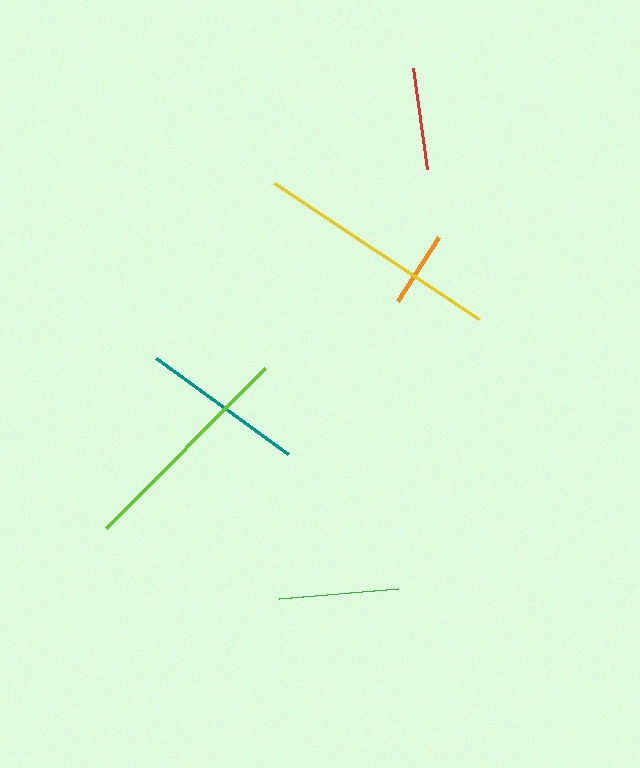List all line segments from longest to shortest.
From longest to shortest: yellow, lime, teal, green, red, orange.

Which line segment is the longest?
The yellow line is the longest at approximately 247 pixels.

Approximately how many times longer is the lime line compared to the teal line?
The lime line is approximately 1.4 times the length of the teal line.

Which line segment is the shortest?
The orange line is the shortest at approximately 75 pixels.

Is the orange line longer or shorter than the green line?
The green line is longer than the orange line.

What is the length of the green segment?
The green segment is approximately 119 pixels long.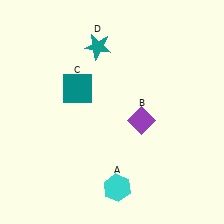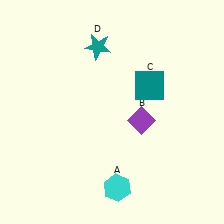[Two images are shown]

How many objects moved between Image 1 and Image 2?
1 object moved between the two images.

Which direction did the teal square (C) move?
The teal square (C) moved right.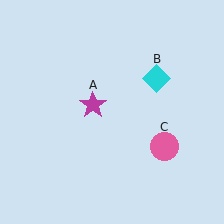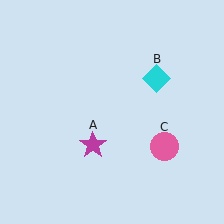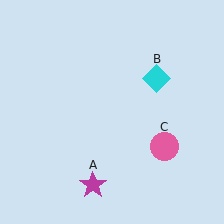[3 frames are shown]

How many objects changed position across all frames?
1 object changed position: magenta star (object A).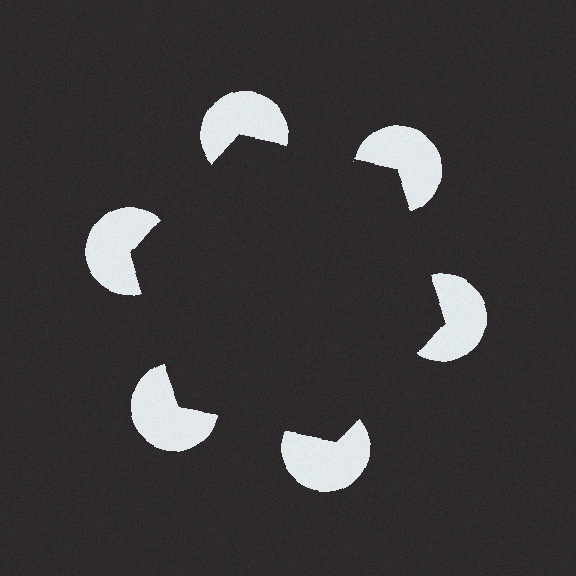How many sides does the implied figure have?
6 sides.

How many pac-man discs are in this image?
There are 6 — one at each vertex of the illusory hexagon.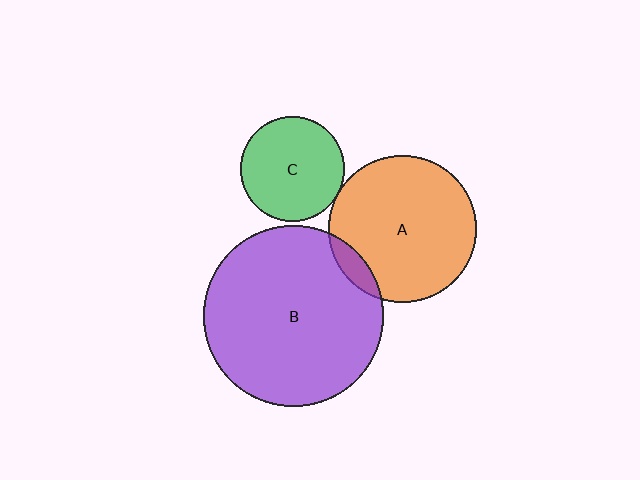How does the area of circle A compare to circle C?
Approximately 2.0 times.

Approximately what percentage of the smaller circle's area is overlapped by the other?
Approximately 5%.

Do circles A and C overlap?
Yes.